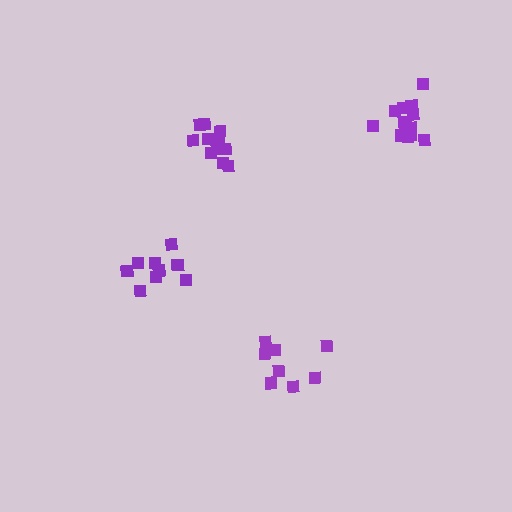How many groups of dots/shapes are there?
There are 4 groups.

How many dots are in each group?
Group 1: 10 dots, Group 2: 8 dots, Group 3: 13 dots, Group 4: 11 dots (42 total).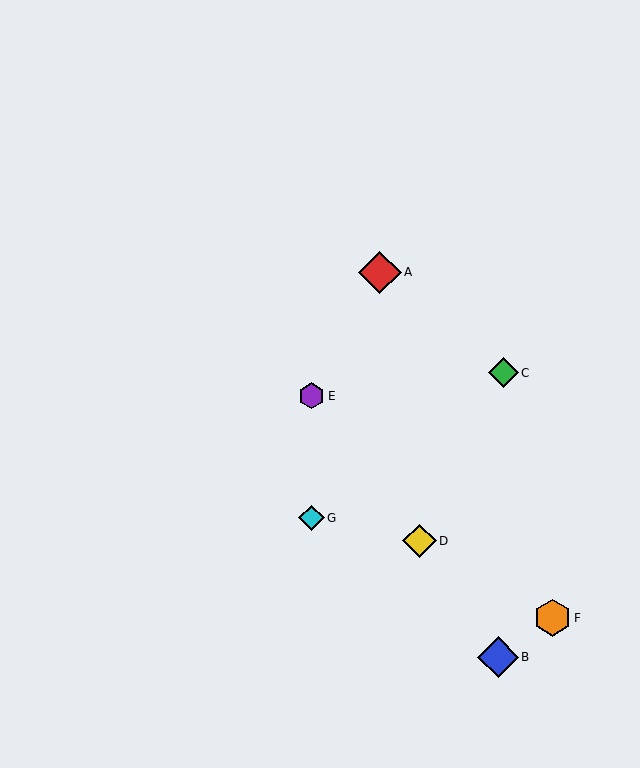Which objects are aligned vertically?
Objects E, G are aligned vertically.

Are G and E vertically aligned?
Yes, both are at x≈312.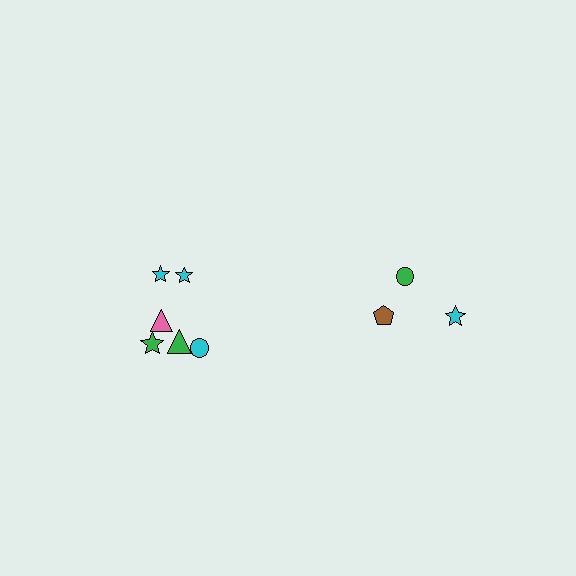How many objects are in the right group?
There are 3 objects.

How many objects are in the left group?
There are 6 objects.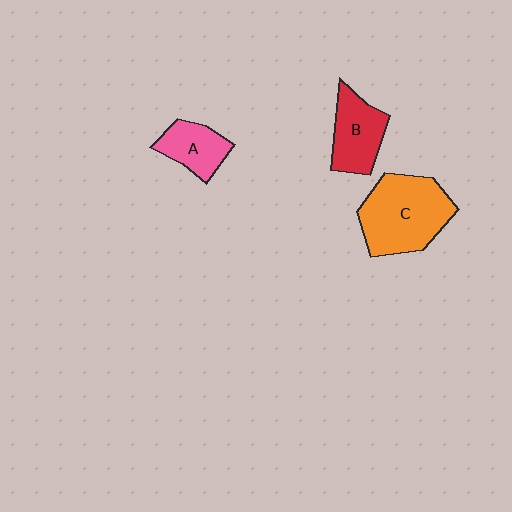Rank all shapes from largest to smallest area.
From largest to smallest: C (orange), B (red), A (pink).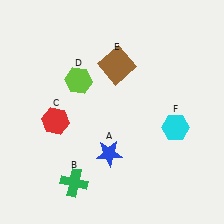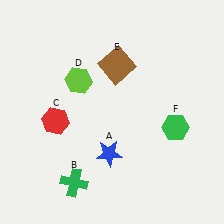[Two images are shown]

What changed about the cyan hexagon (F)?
In Image 1, F is cyan. In Image 2, it changed to green.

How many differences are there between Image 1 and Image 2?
There is 1 difference between the two images.